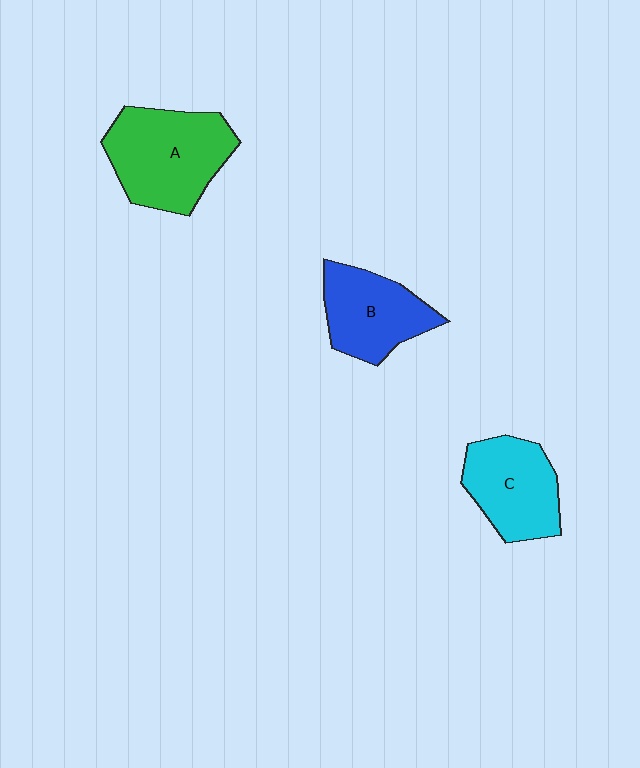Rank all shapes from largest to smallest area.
From largest to smallest: A (green), C (cyan), B (blue).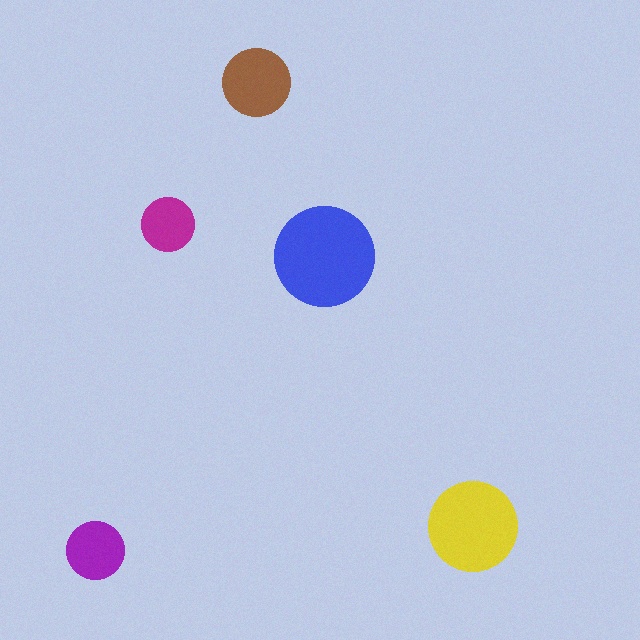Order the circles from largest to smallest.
the blue one, the yellow one, the brown one, the purple one, the magenta one.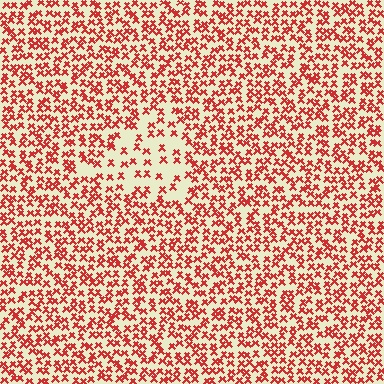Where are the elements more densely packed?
The elements are more densely packed outside the triangle boundary.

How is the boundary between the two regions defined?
The boundary is defined by a change in element density (approximately 2.2x ratio). All elements are the same color, size, and shape.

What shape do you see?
I see a triangle.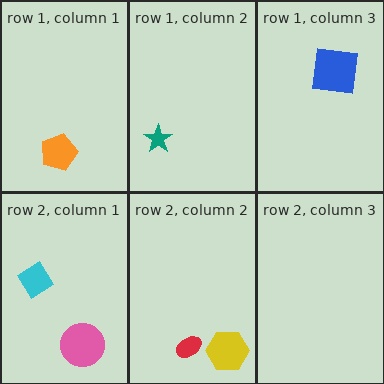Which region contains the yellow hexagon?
The row 2, column 2 region.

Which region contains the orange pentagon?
The row 1, column 1 region.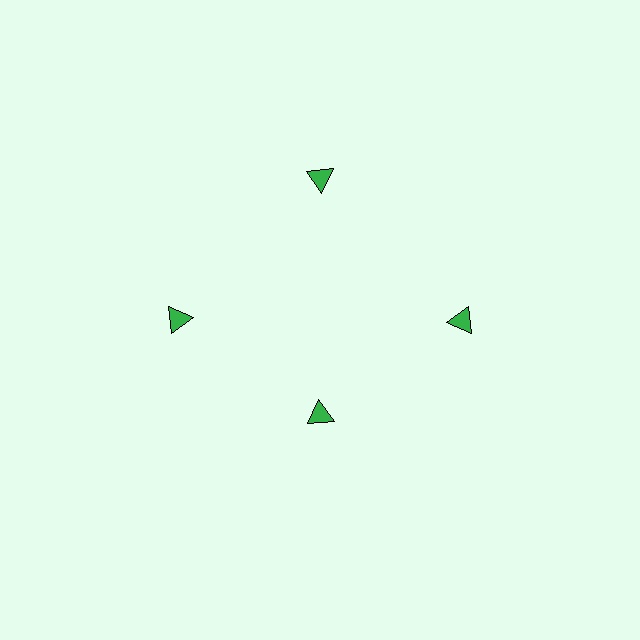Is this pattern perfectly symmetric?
No. The 4 green triangles are arranged in a ring, but one element near the 6 o'clock position is pulled inward toward the center, breaking the 4-fold rotational symmetry.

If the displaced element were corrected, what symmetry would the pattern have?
It would have 4-fold rotational symmetry — the pattern would map onto itself every 90 degrees.